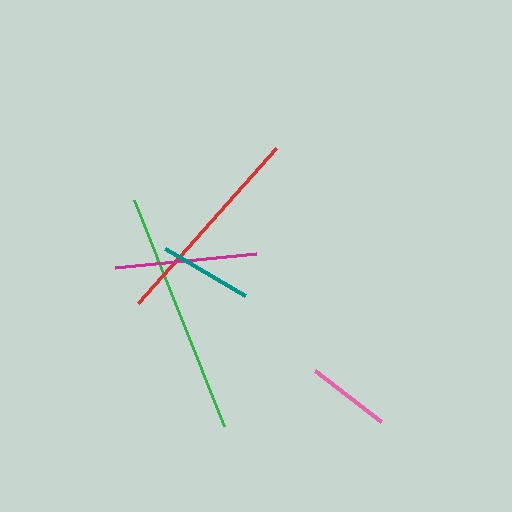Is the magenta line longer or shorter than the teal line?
The magenta line is longer than the teal line.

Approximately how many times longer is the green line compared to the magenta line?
The green line is approximately 1.7 times the length of the magenta line.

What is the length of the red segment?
The red segment is approximately 208 pixels long.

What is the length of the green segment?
The green segment is approximately 243 pixels long.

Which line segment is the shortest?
The pink line is the shortest at approximately 84 pixels.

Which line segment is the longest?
The green line is the longest at approximately 243 pixels.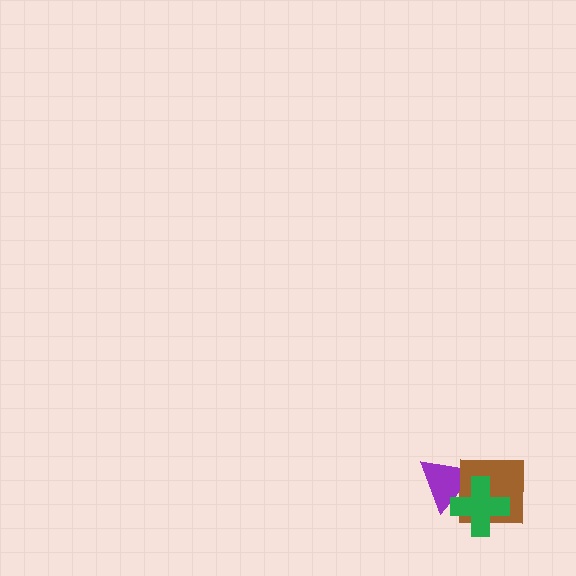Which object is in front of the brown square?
The green cross is in front of the brown square.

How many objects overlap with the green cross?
2 objects overlap with the green cross.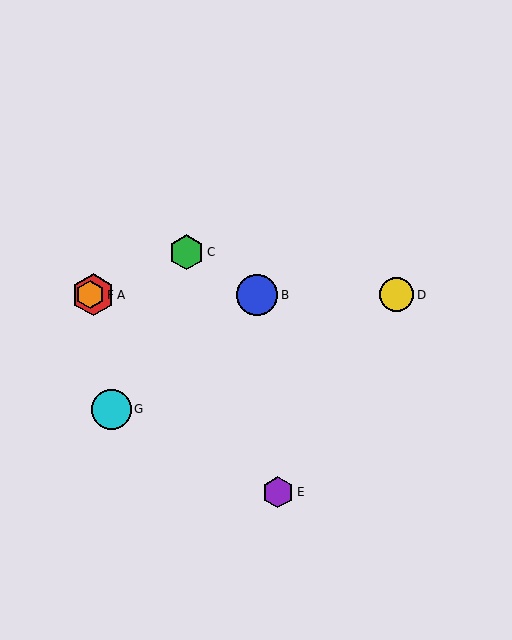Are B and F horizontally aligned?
Yes, both are at y≈295.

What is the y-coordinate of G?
Object G is at y≈409.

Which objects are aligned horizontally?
Objects A, B, D, F are aligned horizontally.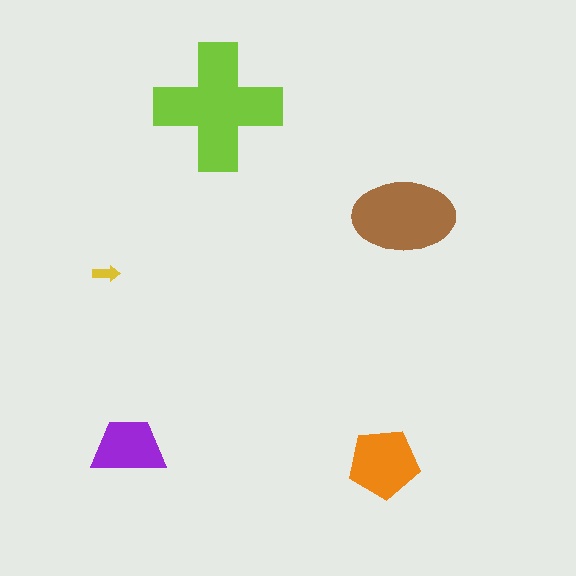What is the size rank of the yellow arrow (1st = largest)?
5th.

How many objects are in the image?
There are 5 objects in the image.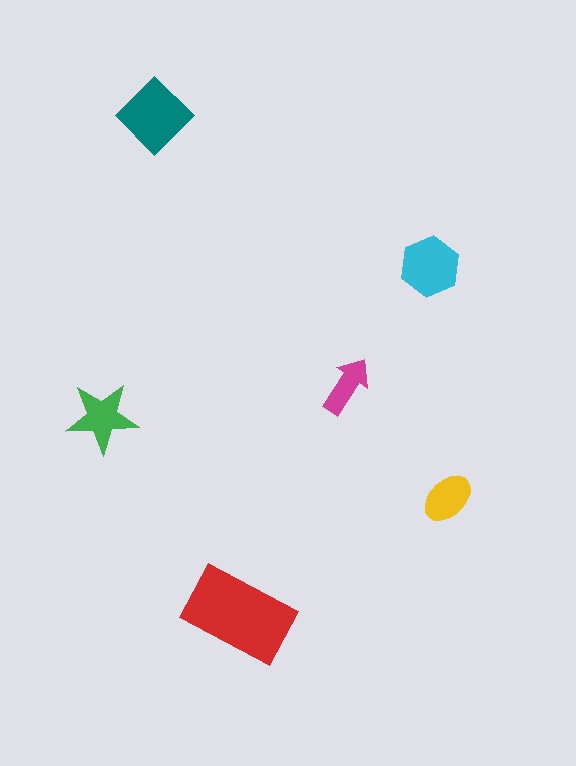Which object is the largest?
The red rectangle.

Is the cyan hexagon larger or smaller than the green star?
Larger.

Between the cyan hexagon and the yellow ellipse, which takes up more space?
The cyan hexagon.